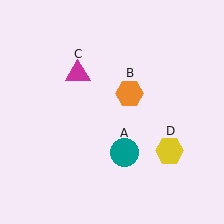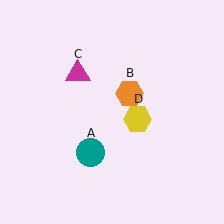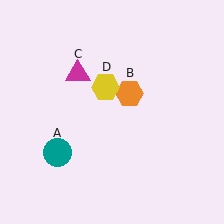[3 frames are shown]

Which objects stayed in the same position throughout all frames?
Orange hexagon (object B) and magenta triangle (object C) remained stationary.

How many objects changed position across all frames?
2 objects changed position: teal circle (object A), yellow hexagon (object D).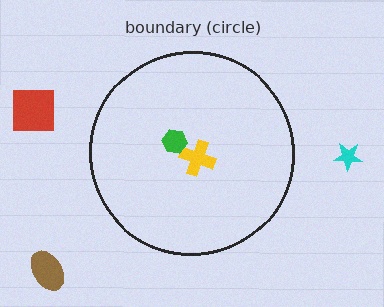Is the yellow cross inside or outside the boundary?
Inside.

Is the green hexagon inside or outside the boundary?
Inside.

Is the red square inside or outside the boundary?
Outside.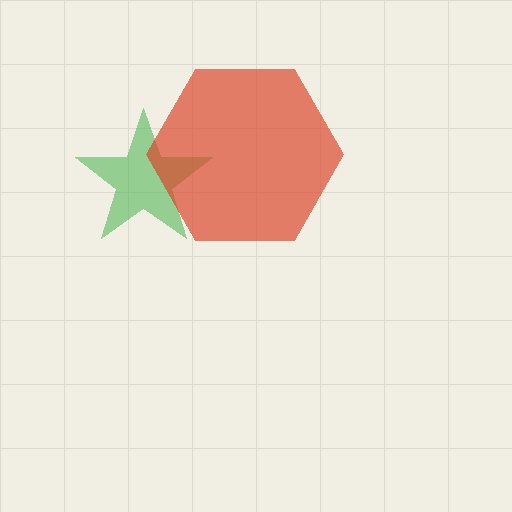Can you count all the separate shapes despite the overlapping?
Yes, there are 2 separate shapes.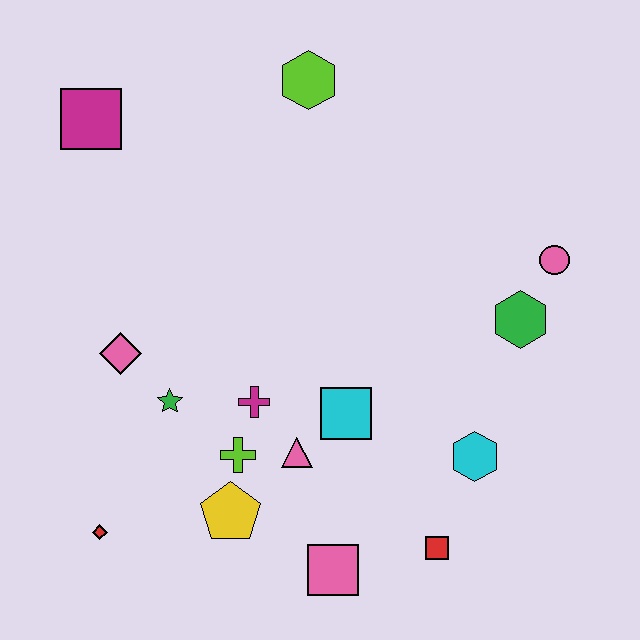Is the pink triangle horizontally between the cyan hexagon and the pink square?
No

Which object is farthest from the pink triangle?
The magenta square is farthest from the pink triangle.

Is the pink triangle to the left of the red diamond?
No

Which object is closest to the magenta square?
The lime hexagon is closest to the magenta square.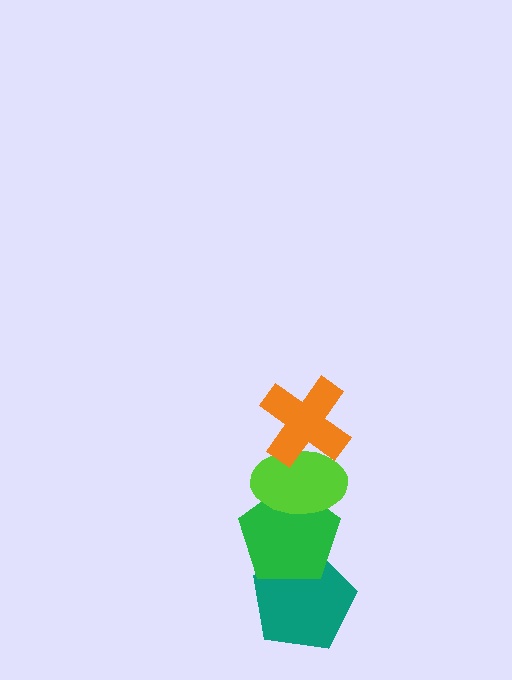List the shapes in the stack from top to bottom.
From top to bottom: the orange cross, the lime ellipse, the green pentagon, the teal pentagon.